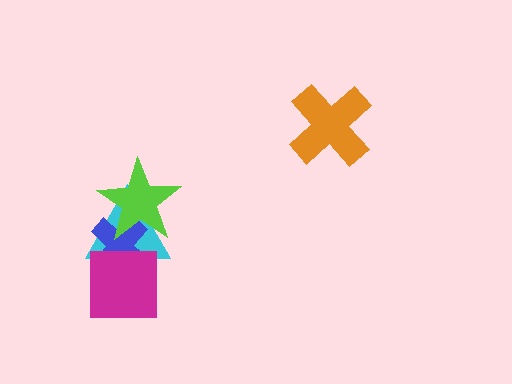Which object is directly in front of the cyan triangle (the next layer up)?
The blue cross is directly in front of the cyan triangle.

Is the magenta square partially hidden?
No, no other shape covers it.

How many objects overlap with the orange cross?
0 objects overlap with the orange cross.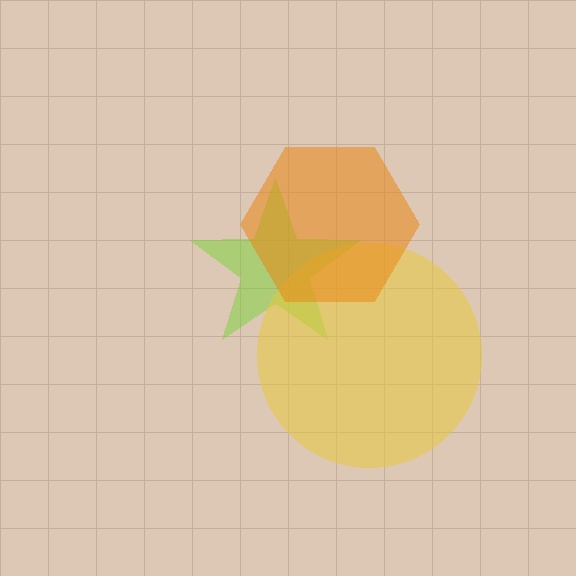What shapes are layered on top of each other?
The layered shapes are: a lime star, a yellow circle, an orange hexagon.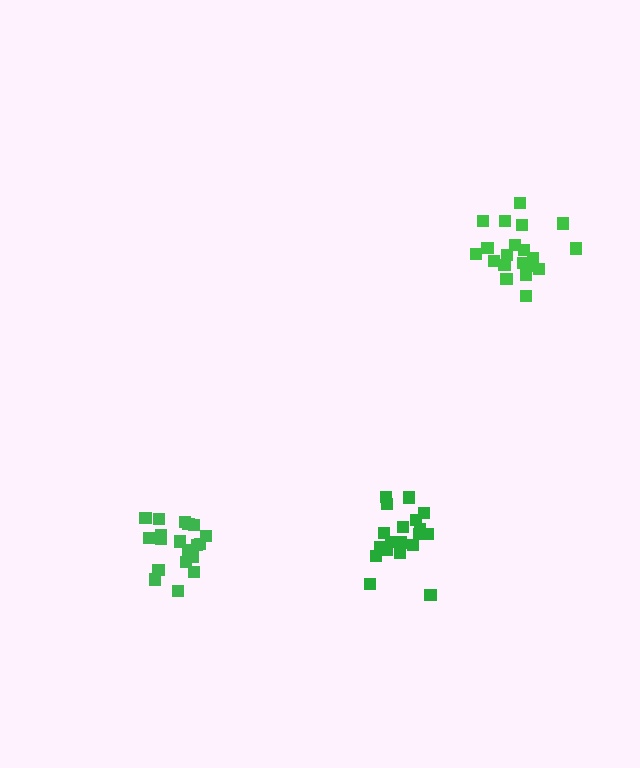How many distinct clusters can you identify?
There are 3 distinct clusters.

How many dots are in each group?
Group 1: 19 dots, Group 2: 20 dots, Group 3: 20 dots (59 total).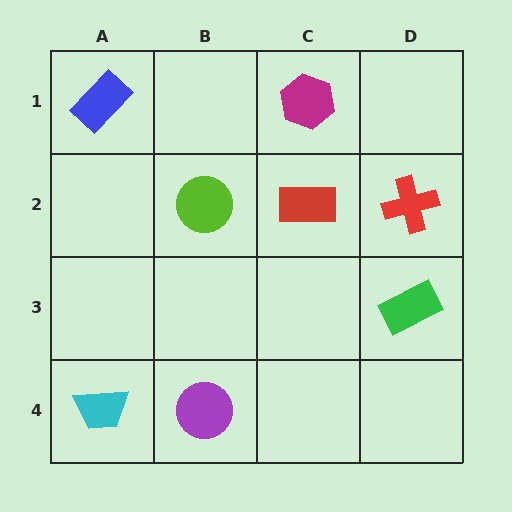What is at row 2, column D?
A red cross.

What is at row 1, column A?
A blue rectangle.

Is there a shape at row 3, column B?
No, that cell is empty.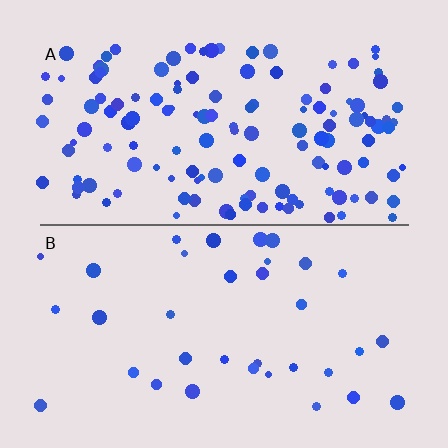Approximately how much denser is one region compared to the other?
Approximately 3.9× — region A over region B.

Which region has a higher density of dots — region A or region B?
A (the top).